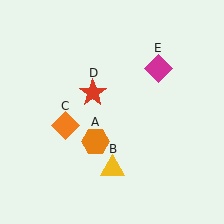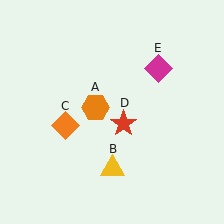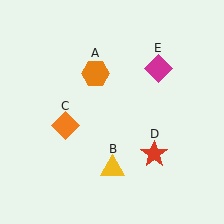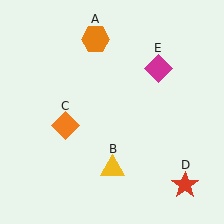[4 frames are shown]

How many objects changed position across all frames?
2 objects changed position: orange hexagon (object A), red star (object D).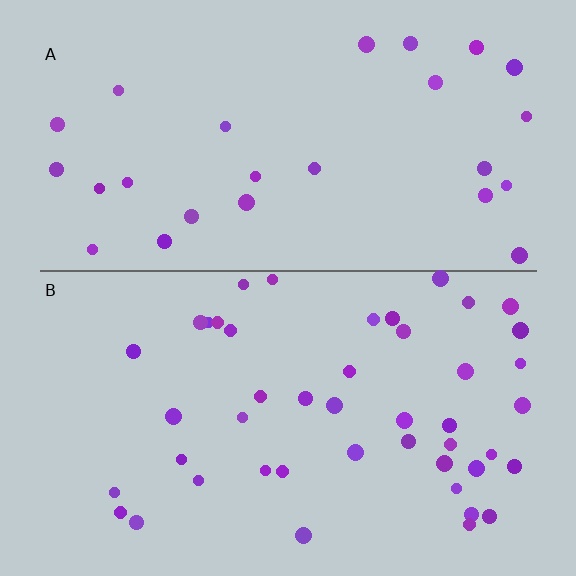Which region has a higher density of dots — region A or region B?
B (the bottom).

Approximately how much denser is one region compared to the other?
Approximately 1.7× — region B over region A.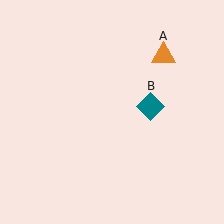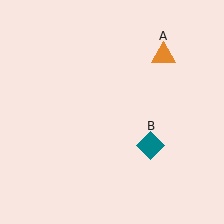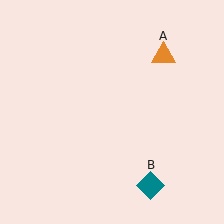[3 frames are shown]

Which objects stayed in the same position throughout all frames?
Orange triangle (object A) remained stationary.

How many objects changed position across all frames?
1 object changed position: teal diamond (object B).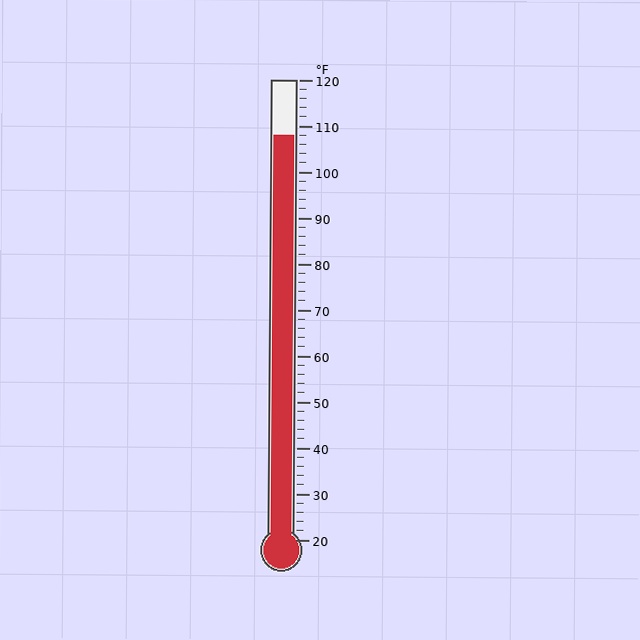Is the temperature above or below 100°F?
The temperature is above 100°F.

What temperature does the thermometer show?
The thermometer shows approximately 108°F.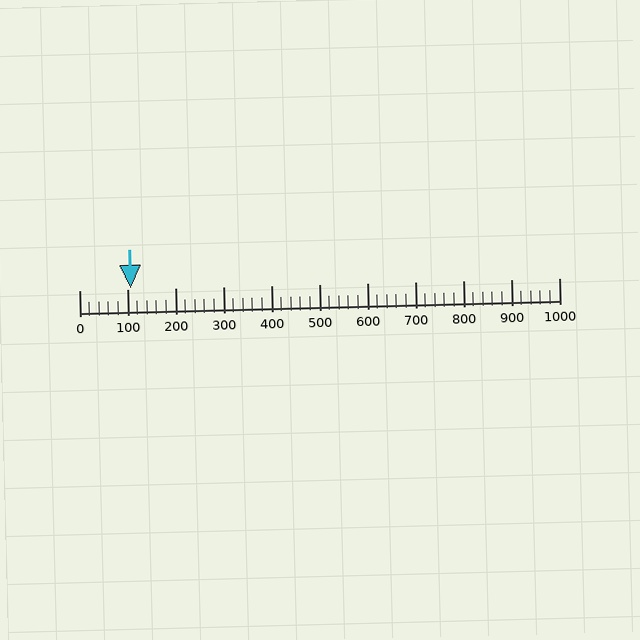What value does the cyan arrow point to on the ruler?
The cyan arrow points to approximately 106.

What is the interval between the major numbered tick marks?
The major tick marks are spaced 100 units apart.